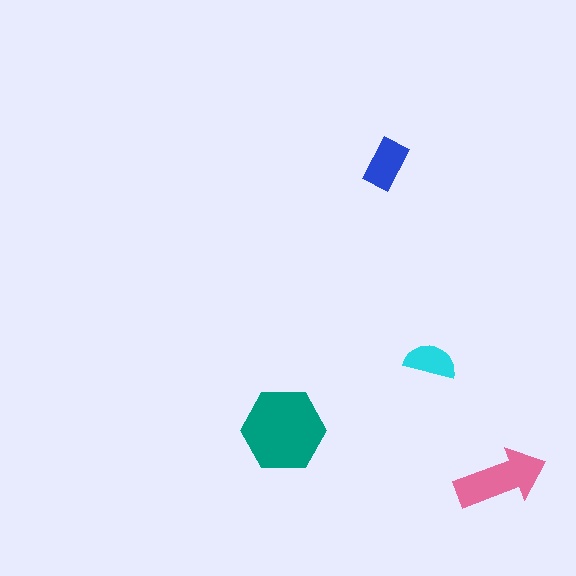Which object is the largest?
The teal hexagon.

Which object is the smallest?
The cyan semicircle.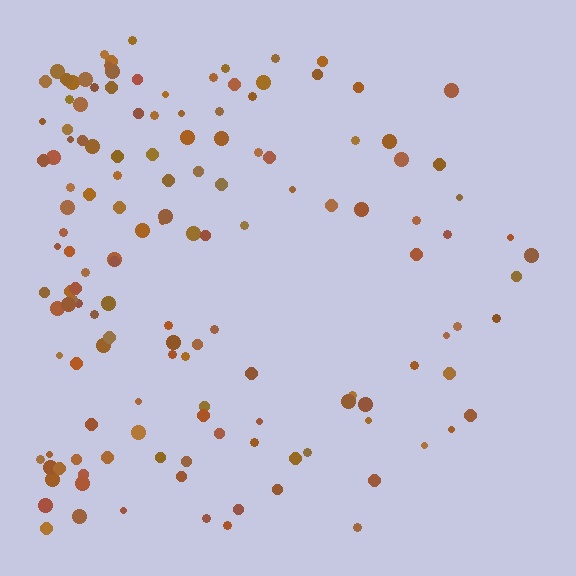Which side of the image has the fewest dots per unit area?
The right.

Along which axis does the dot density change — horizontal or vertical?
Horizontal.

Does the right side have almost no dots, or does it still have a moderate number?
Still a moderate number, just noticeably fewer than the left.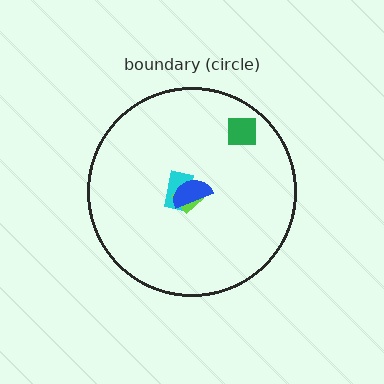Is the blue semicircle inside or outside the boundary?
Inside.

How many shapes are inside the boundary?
4 inside, 0 outside.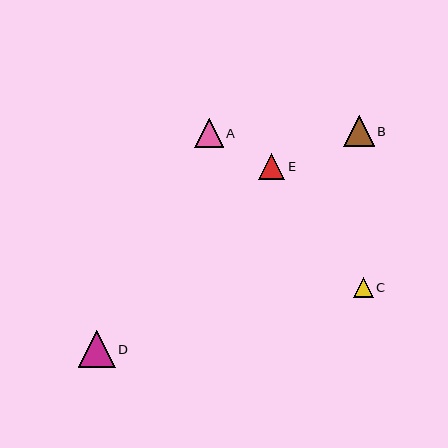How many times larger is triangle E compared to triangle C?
Triangle E is approximately 1.4 times the size of triangle C.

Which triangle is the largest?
Triangle D is the largest with a size of approximately 37 pixels.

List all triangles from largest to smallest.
From largest to smallest: D, B, A, E, C.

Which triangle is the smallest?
Triangle C is the smallest with a size of approximately 19 pixels.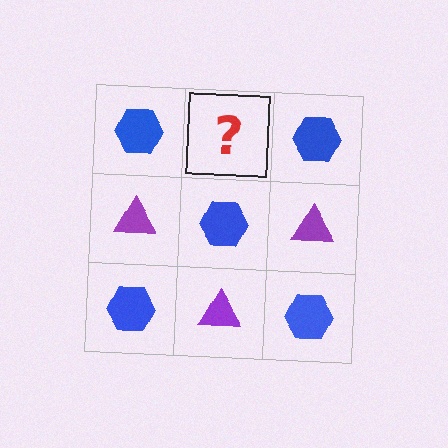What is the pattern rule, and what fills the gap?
The rule is that it alternates blue hexagon and purple triangle in a checkerboard pattern. The gap should be filled with a purple triangle.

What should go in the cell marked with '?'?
The missing cell should contain a purple triangle.